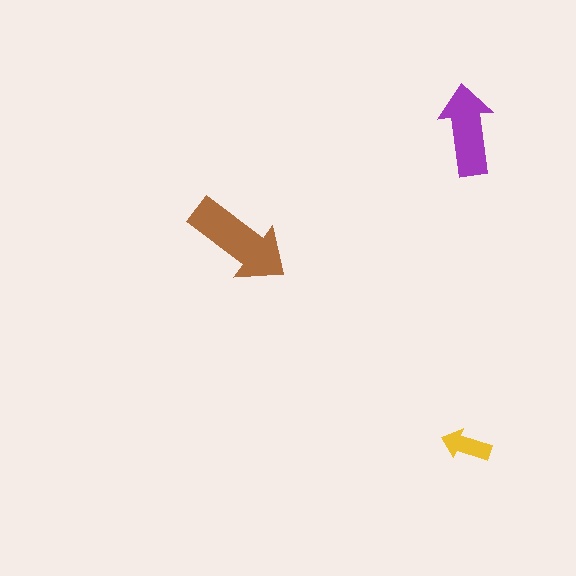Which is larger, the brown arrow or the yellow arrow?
The brown one.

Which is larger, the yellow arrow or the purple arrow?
The purple one.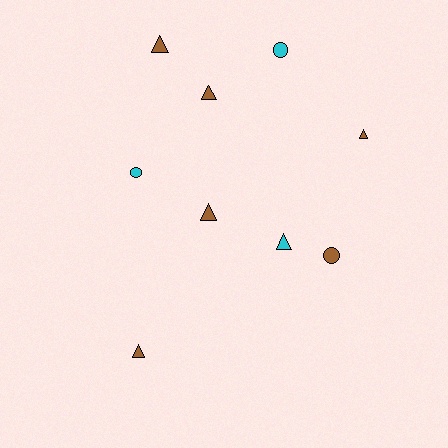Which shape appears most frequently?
Triangle, with 6 objects.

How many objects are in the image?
There are 9 objects.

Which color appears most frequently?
Brown, with 6 objects.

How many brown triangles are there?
There are 5 brown triangles.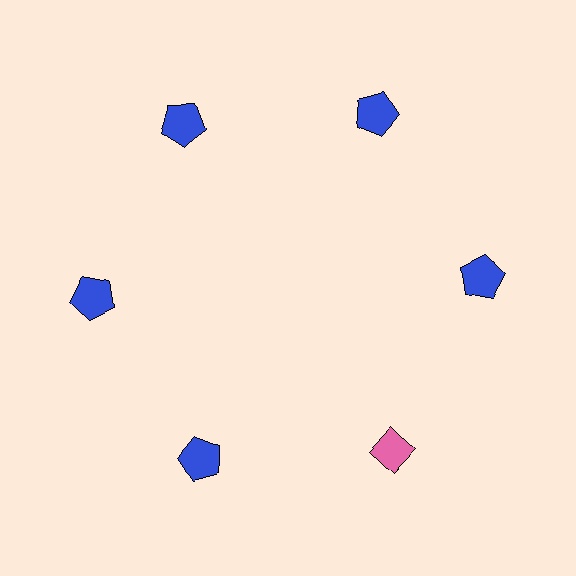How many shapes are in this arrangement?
There are 6 shapes arranged in a ring pattern.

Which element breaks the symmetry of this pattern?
The pink diamond at roughly the 5 o'clock position breaks the symmetry. All other shapes are blue pentagons.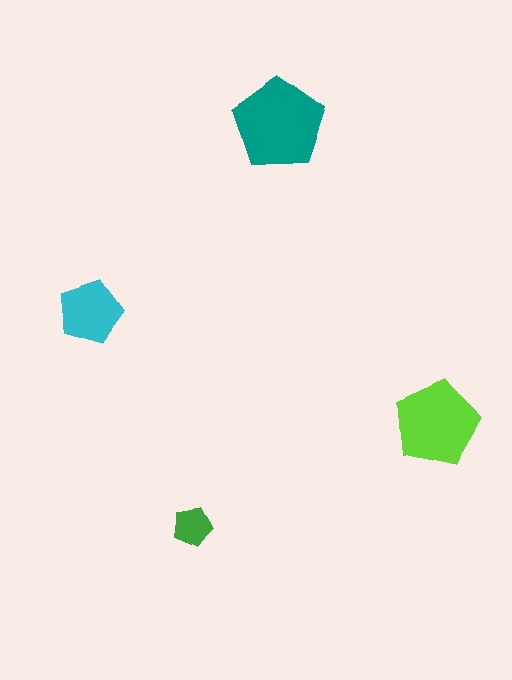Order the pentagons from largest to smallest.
the teal one, the lime one, the cyan one, the green one.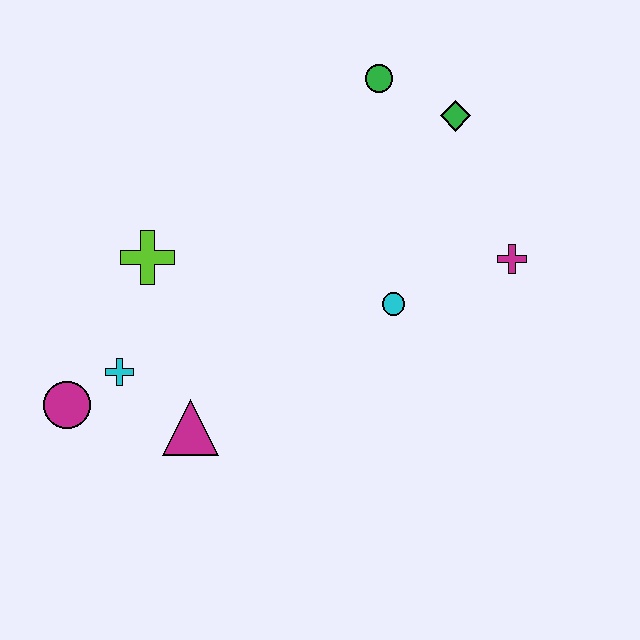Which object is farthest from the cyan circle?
The magenta circle is farthest from the cyan circle.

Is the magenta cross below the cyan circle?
No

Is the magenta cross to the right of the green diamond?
Yes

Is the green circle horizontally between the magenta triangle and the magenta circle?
No